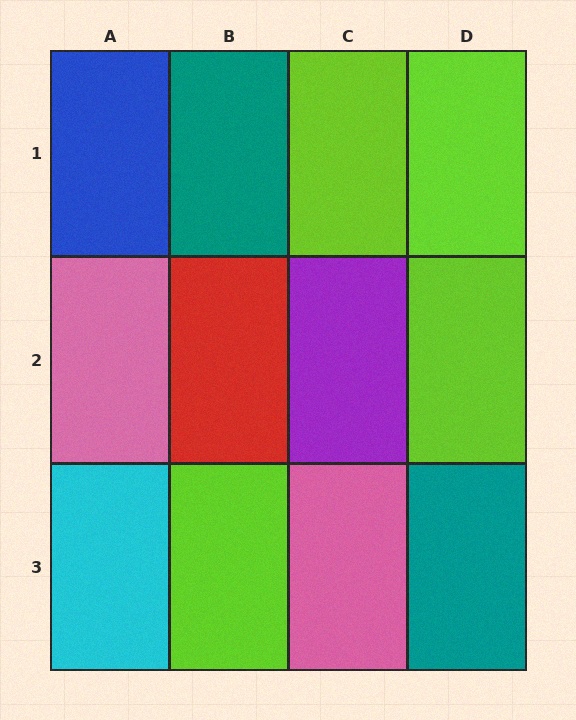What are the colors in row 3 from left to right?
Cyan, lime, pink, teal.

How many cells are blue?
1 cell is blue.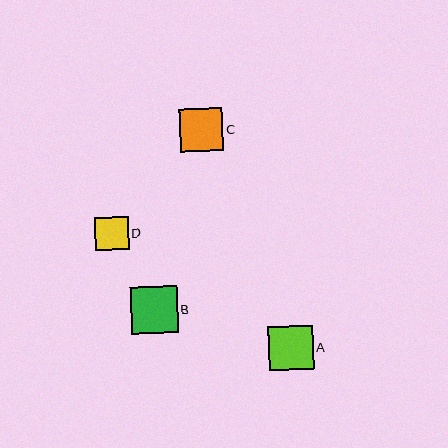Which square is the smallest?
Square D is the smallest with a size of approximately 33 pixels.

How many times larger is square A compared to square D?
Square A is approximately 1.3 times the size of square D.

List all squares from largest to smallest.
From largest to smallest: B, A, C, D.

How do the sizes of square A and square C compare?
Square A and square C are approximately the same size.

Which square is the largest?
Square B is the largest with a size of approximately 47 pixels.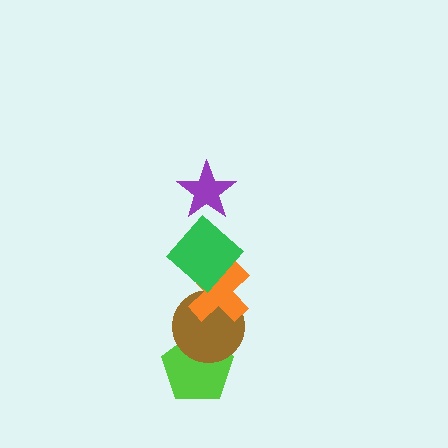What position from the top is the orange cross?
The orange cross is 3rd from the top.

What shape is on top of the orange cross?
The green diamond is on top of the orange cross.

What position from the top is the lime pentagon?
The lime pentagon is 5th from the top.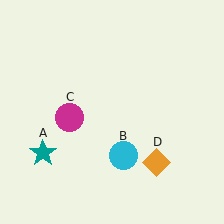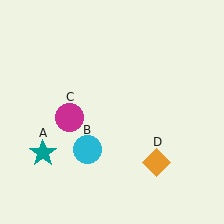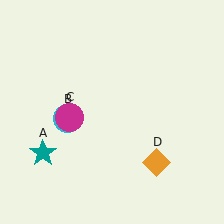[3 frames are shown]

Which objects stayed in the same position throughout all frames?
Teal star (object A) and magenta circle (object C) and orange diamond (object D) remained stationary.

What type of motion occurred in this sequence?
The cyan circle (object B) rotated clockwise around the center of the scene.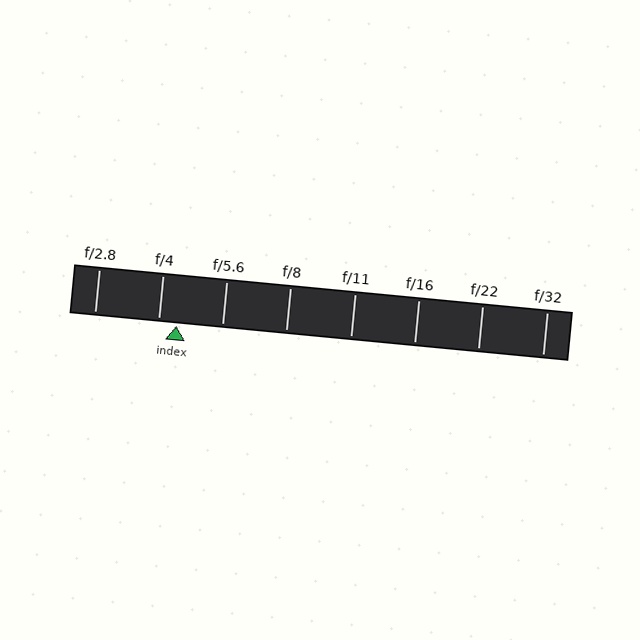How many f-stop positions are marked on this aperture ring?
There are 8 f-stop positions marked.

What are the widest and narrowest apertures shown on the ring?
The widest aperture shown is f/2.8 and the narrowest is f/32.